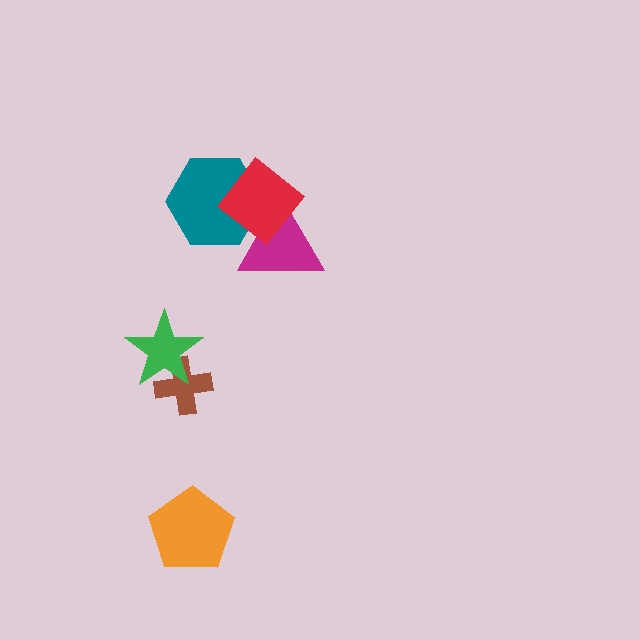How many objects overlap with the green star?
1 object overlaps with the green star.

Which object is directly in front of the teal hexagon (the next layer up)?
The magenta triangle is directly in front of the teal hexagon.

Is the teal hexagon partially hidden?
Yes, it is partially covered by another shape.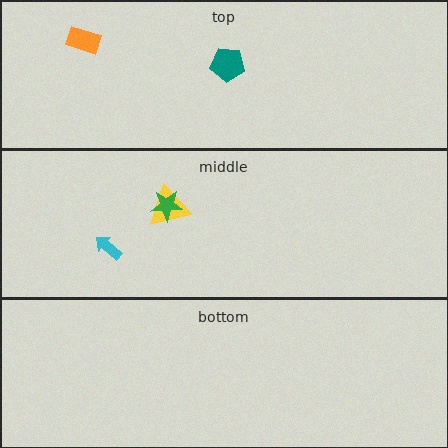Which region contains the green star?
The middle region.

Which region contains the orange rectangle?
The top region.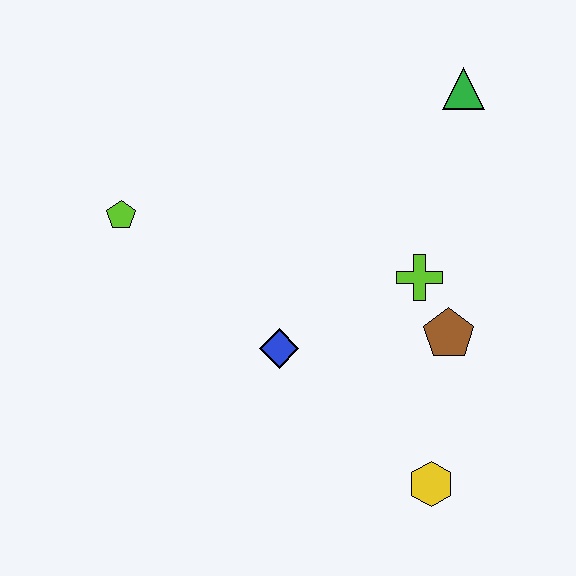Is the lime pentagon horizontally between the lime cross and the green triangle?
No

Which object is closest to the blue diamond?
The lime cross is closest to the blue diamond.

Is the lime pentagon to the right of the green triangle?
No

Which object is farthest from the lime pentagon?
The yellow hexagon is farthest from the lime pentagon.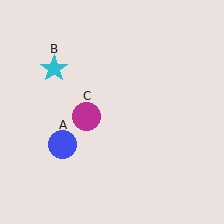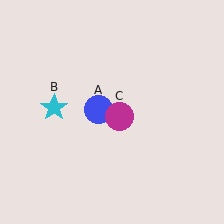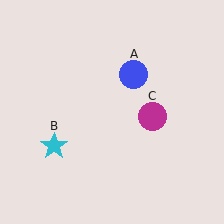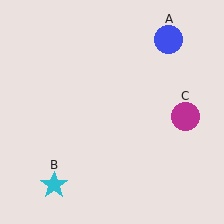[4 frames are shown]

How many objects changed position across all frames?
3 objects changed position: blue circle (object A), cyan star (object B), magenta circle (object C).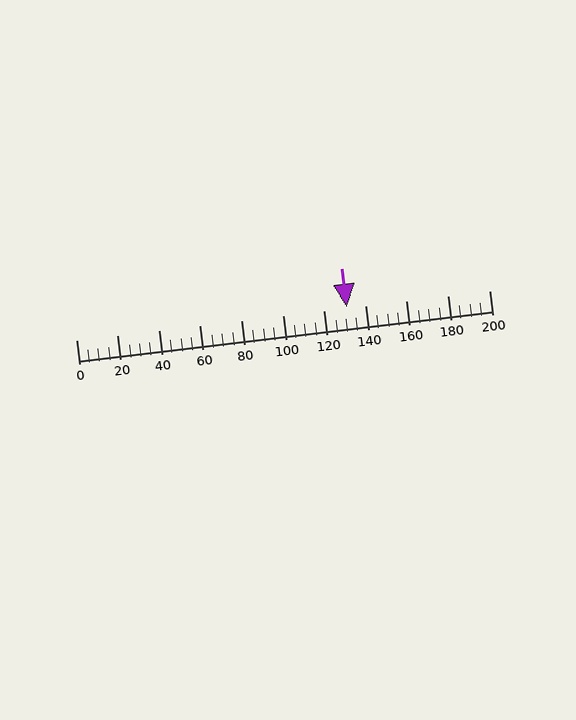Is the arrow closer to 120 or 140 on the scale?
The arrow is closer to 140.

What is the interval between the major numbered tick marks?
The major tick marks are spaced 20 units apart.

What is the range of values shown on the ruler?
The ruler shows values from 0 to 200.